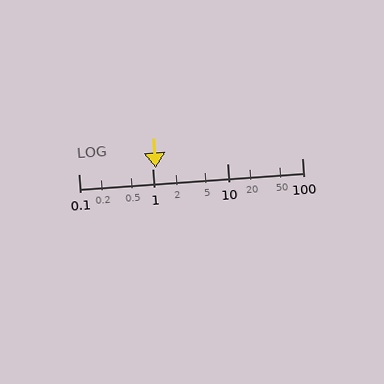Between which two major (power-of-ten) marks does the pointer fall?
The pointer is between 1 and 10.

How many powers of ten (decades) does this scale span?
The scale spans 3 decades, from 0.1 to 100.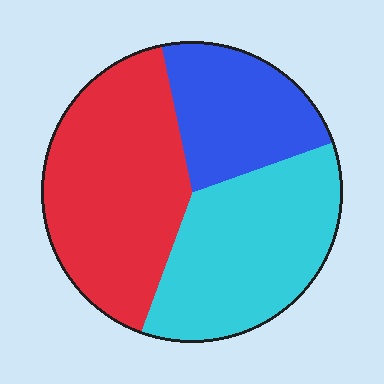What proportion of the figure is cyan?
Cyan takes up about three eighths (3/8) of the figure.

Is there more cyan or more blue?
Cyan.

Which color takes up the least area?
Blue, at roughly 25%.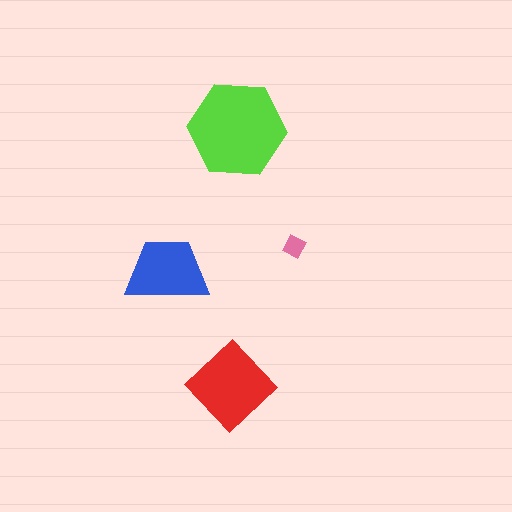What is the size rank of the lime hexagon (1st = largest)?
1st.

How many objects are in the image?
There are 4 objects in the image.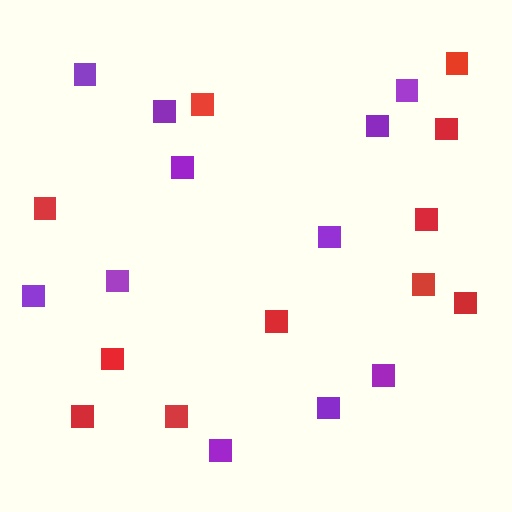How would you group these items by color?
There are 2 groups: one group of red squares (11) and one group of purple squares (11).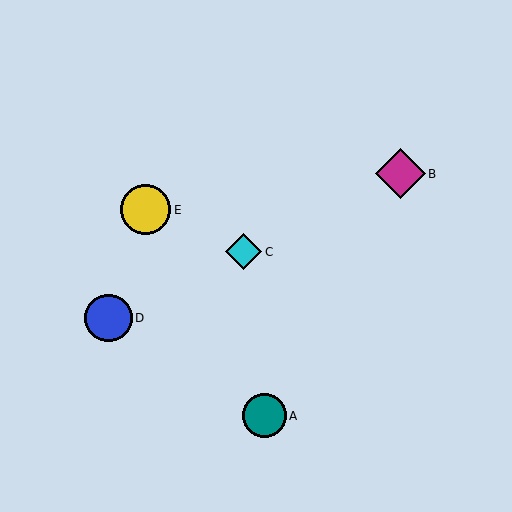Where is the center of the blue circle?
The center of the blue circle is at (108, 318).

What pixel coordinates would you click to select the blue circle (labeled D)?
Click at (108, 318) to select the blue circle D.